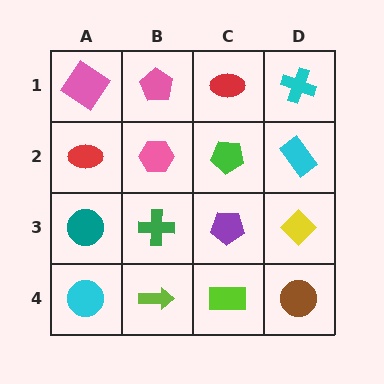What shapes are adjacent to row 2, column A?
A pink diamond (row 1, column A), a teal circle (row 3, column A), a pink hexagon (row 2, column B).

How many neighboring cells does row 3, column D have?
3.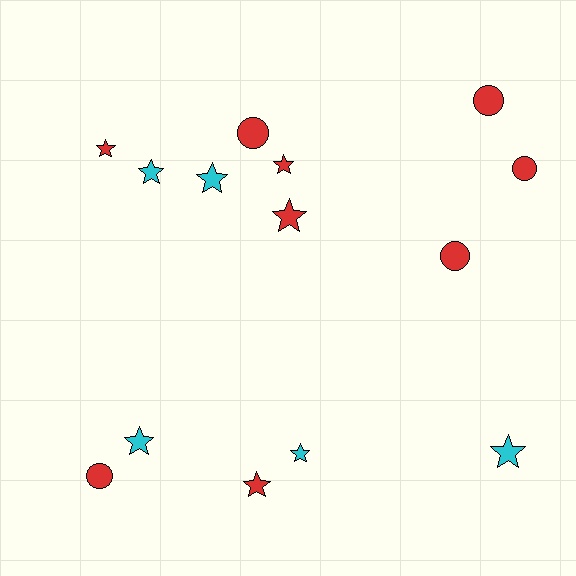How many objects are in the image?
There are 14 objects.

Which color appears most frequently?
Red, with 9 objects.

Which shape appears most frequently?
Star, with 9 objects.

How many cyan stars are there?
There are 5 cyan stars.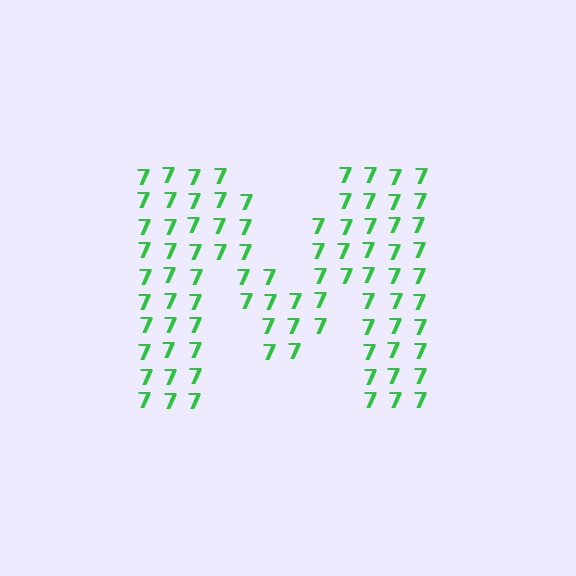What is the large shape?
The large shape is the letter M.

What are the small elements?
The small elements are digit 7's.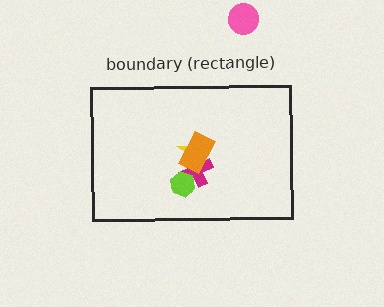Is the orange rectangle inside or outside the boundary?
Inside.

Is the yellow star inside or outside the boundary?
Inside.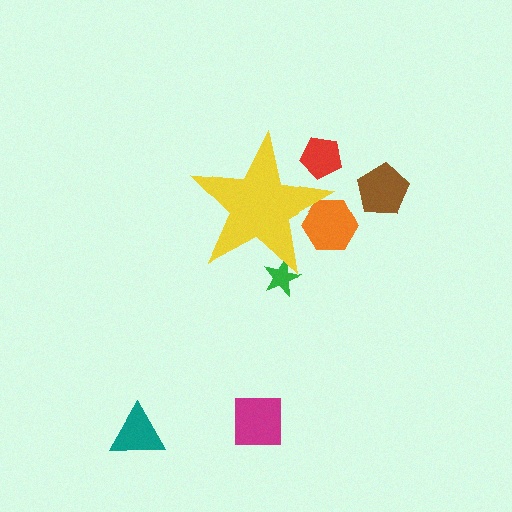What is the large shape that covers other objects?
A yellow star.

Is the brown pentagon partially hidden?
No, the brown pentagon is fully visible.